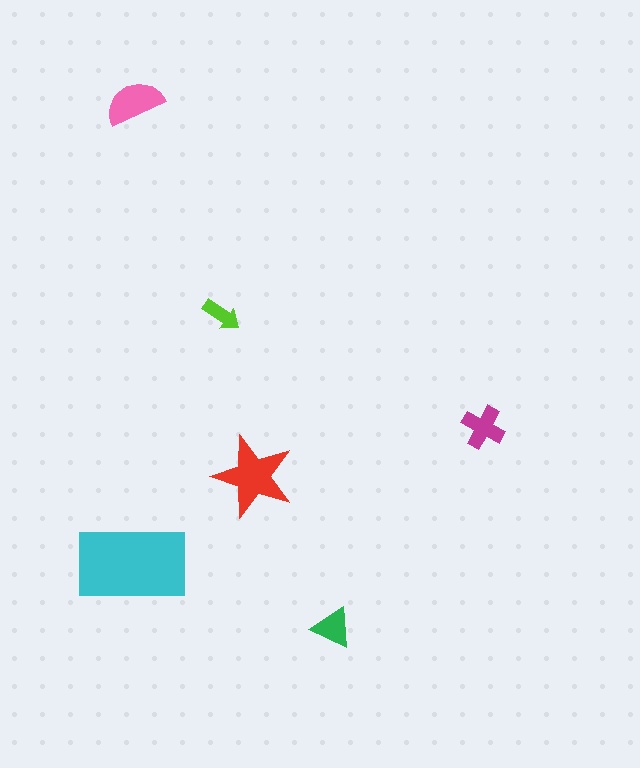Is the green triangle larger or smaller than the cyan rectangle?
Smaller.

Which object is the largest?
The cyan rectangle.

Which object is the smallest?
The lime arrow.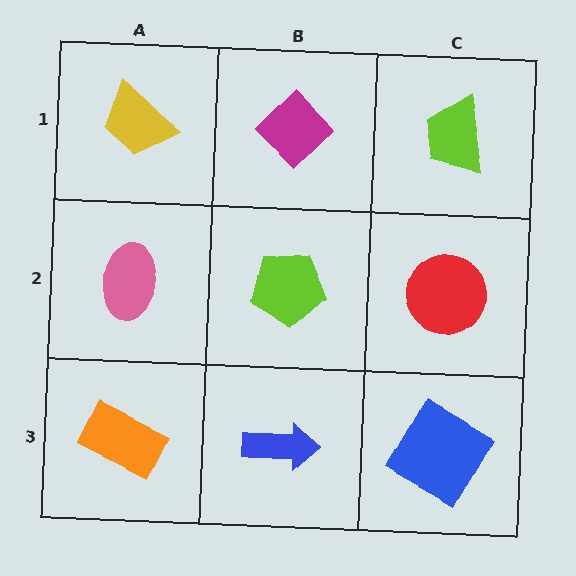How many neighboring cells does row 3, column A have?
2.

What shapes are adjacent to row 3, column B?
A lime pentagon (row 2, column B), an orange rectangle (row 3, column A), a blue diamond (row 3, column C).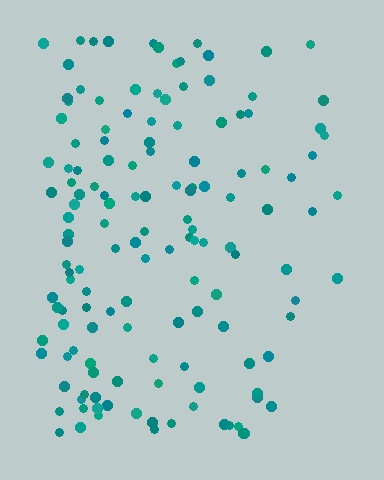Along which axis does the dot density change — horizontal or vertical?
Horizontal.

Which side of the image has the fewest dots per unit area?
The right.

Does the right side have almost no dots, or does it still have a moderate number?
Still a moderate number, just noticeably fewer than the left.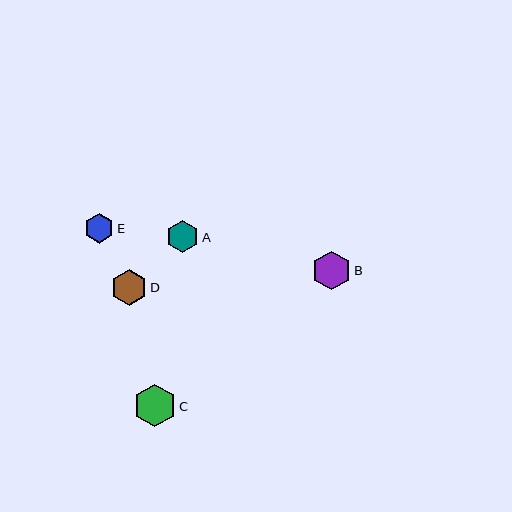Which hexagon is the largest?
Hexagon C is the largest with a size of approximately 42 pixels.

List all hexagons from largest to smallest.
From largest to smallest: C, B, D, A, E.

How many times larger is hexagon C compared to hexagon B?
Hexagon C is approximately 1.1 times the size of hexagon B.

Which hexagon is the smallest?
Hexagon E is the smallest with a size of approximately 30 pixels.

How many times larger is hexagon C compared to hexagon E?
Hexagon C is approximately 1.4 times the size of hexagon E.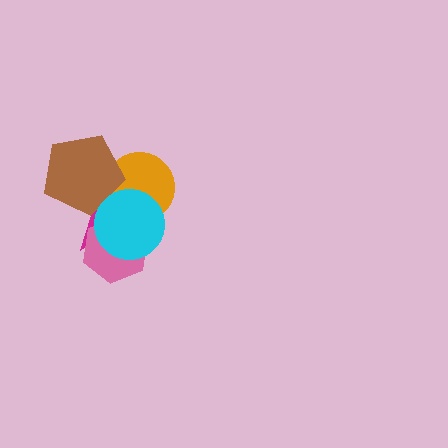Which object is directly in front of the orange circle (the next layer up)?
The brown pentagon is directly in front of the orange circle.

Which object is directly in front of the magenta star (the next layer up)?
The pink hexagon is directly in front of the magenta star.